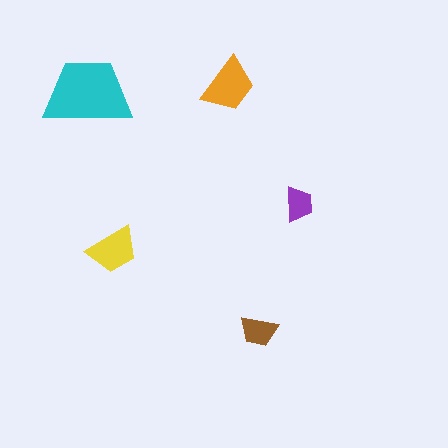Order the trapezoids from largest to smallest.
the cyan one, the orange one, the yellow one, the brown one, the purple one.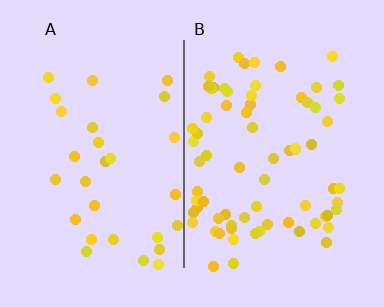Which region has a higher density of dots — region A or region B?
B (the right).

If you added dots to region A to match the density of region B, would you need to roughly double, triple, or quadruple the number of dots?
Approximately double.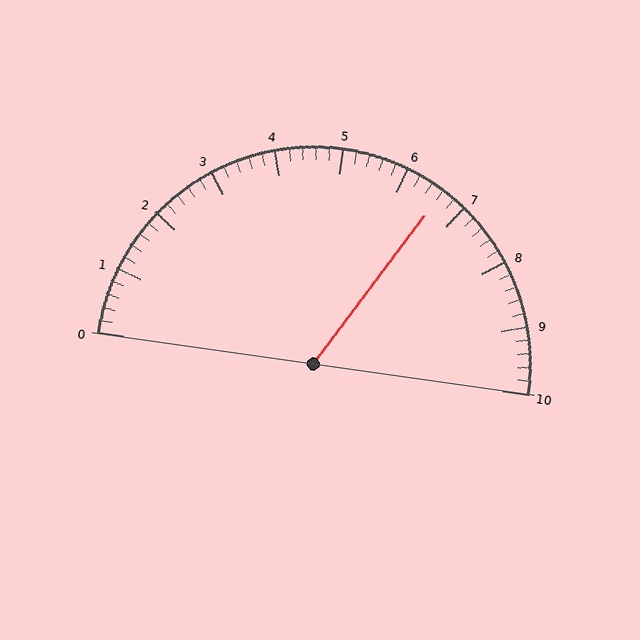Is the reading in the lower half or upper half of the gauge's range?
The reading is in the upper half of the range (0 to 10).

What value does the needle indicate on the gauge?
The needle indicates approximately 6.6.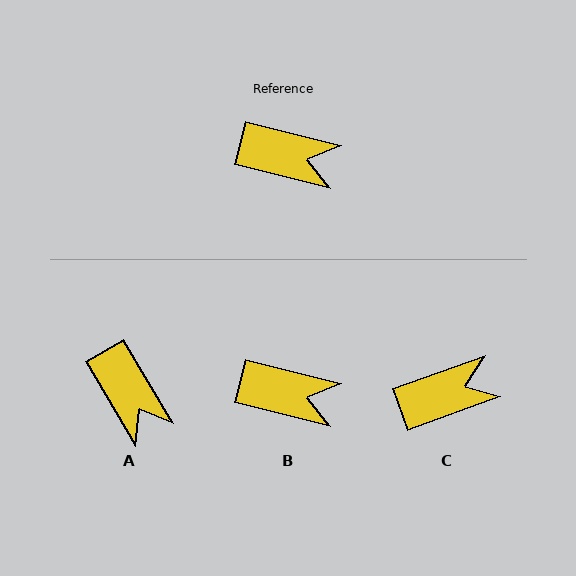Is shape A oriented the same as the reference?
No, it is off by about 46 degrees.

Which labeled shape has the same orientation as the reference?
B.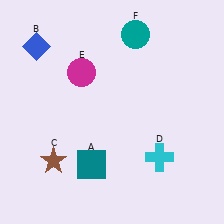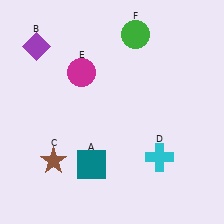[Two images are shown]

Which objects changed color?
B changed from blue to purple. F changed from teal to green.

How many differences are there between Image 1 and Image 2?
There are 2 differences between the two images.